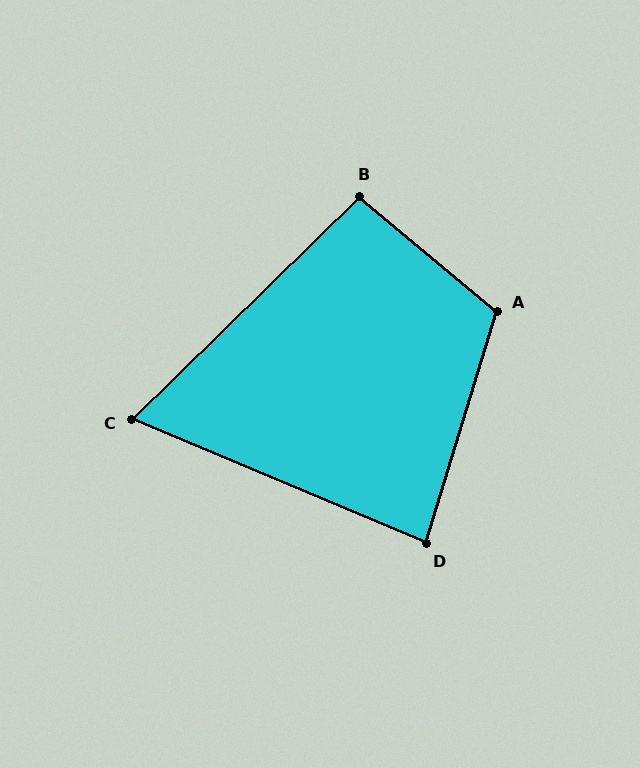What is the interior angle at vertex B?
Approximately 96 degrees (obtuse).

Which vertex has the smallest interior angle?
C, at approximately 67 degrees.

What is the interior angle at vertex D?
Approximately 84 degrees (acute).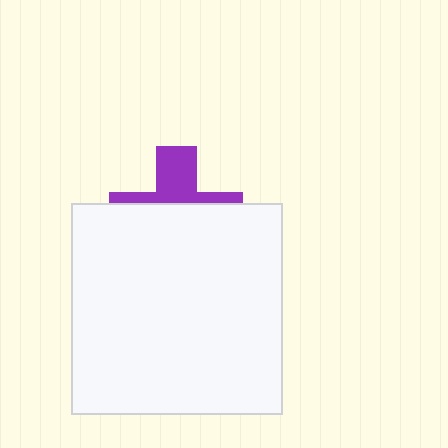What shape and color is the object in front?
The object in front is a white square.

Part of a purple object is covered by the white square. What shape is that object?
It is a cross.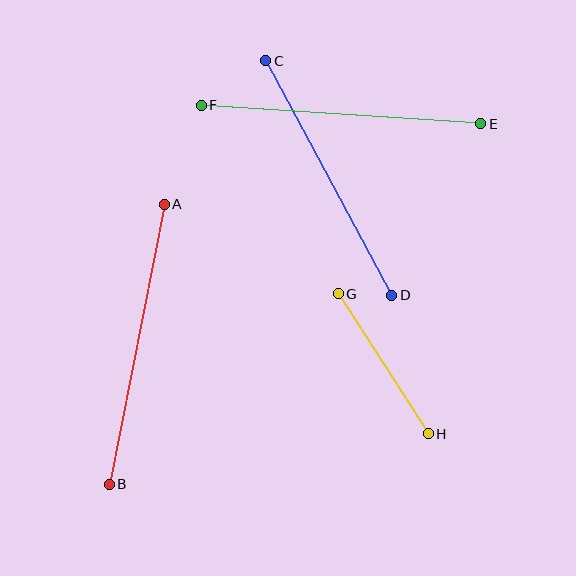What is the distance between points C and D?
The distance is approximately 266 pixels.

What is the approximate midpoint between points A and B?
The midpoint is at approximately (137, 344) pixels.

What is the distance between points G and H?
The distance is approximately 166 pixels.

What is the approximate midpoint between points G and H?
The midpoint is at approximately (383, 364) pixels.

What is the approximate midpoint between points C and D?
The midpoint is at approximately (329, 178) pixels.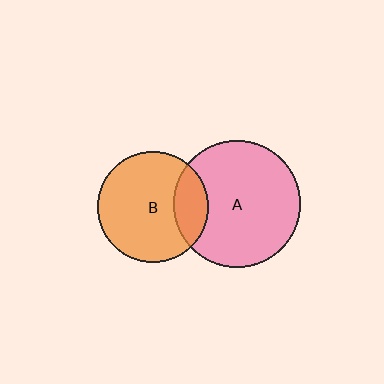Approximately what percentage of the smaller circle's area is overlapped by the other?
Approximately 20%.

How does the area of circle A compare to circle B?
Approximately 1.3 times.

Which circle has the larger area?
Circle A (pink).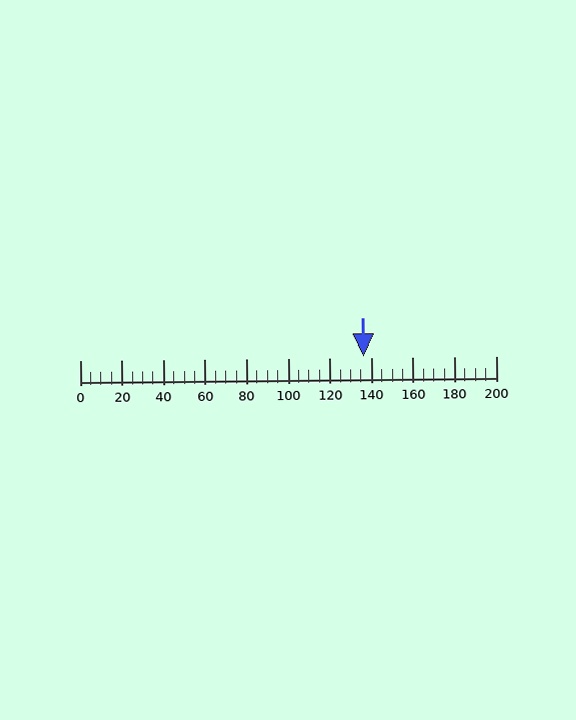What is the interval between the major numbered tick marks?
The major tick marks are spaced 20 units apart.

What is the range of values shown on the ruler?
The ruler shows values from 0 to 200.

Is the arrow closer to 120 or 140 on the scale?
The arrow is closer to 140.